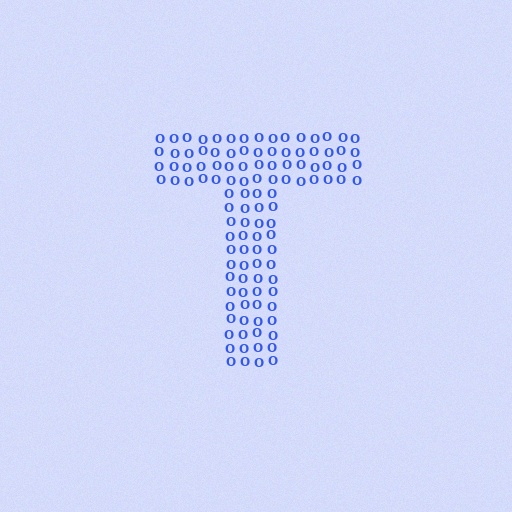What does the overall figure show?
The overall figure shows the letter T.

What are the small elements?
The small elements are letter O's.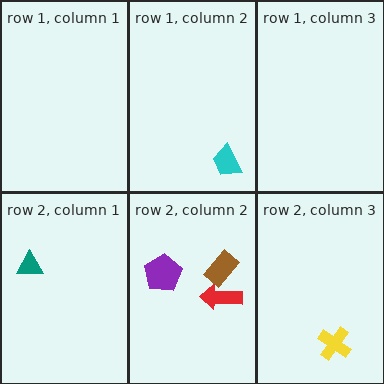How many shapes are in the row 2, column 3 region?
1.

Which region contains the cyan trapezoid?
The row 1, column 2 region.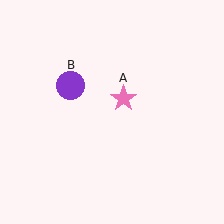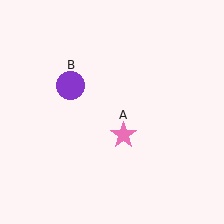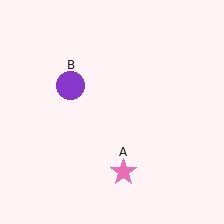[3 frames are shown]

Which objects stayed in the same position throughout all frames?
Purple circle (object B) remained stationary.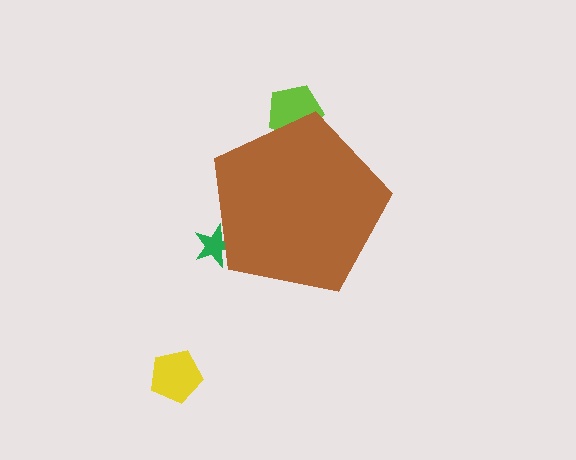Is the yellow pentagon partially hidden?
No, the yellow pentagon is fully visible.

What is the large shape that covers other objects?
A brown pentagon.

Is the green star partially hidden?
Yes, the green star is partially hidden behind the brown pentagon.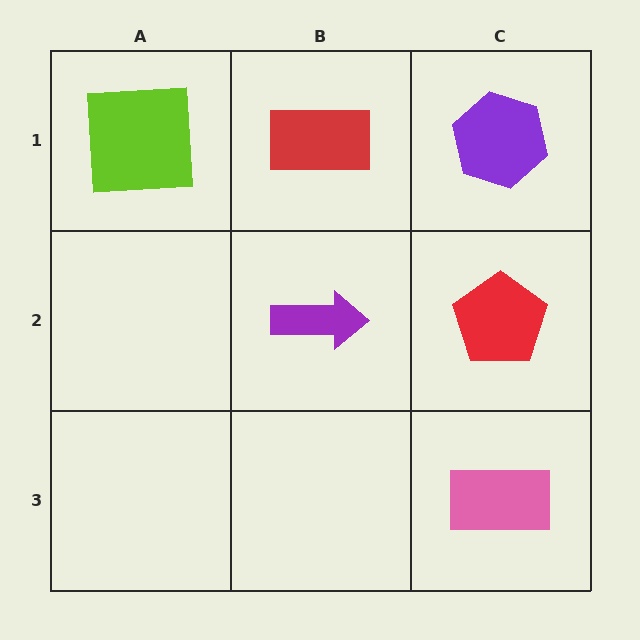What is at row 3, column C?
A pink rectangle.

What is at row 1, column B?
A red rectangle.